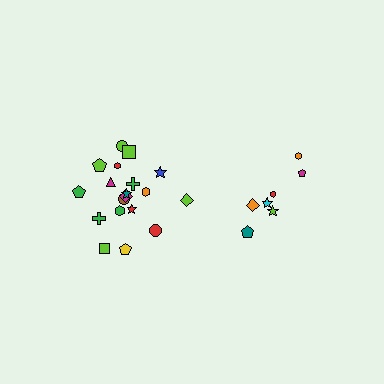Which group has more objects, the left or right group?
The left group.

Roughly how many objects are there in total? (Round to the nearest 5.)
Roughly 25 objects in total.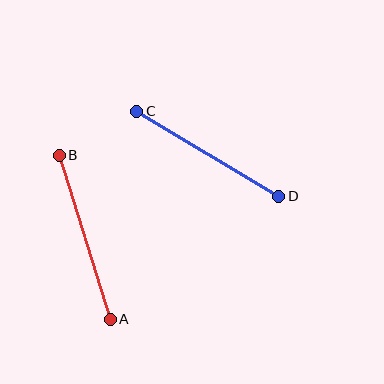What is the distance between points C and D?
The distance is approximately 166 pixels.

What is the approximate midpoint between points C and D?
The midpoint is at approximately (208, 154) pixels.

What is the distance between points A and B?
The distance is approximately 172 pixels.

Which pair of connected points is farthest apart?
Points A and B are farthest apart.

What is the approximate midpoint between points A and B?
The midpoint is at approximately (85, 237) pixels.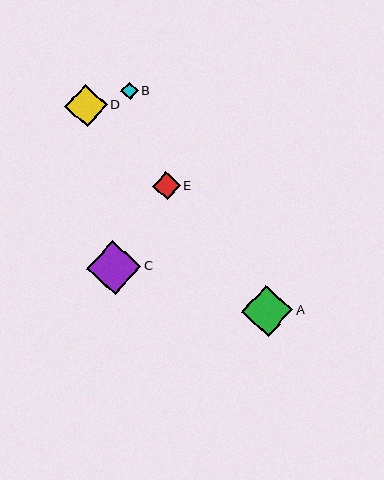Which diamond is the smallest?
Diamond B is the smallest with a size of approximately 17 pixels.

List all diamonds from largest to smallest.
From largest to smallest: C, A, D, E, B.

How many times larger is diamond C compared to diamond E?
Diamond C is approximately 2.0 times the size of diamond E.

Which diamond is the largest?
Diamond C is the largest with a size of approximately 54 pixels.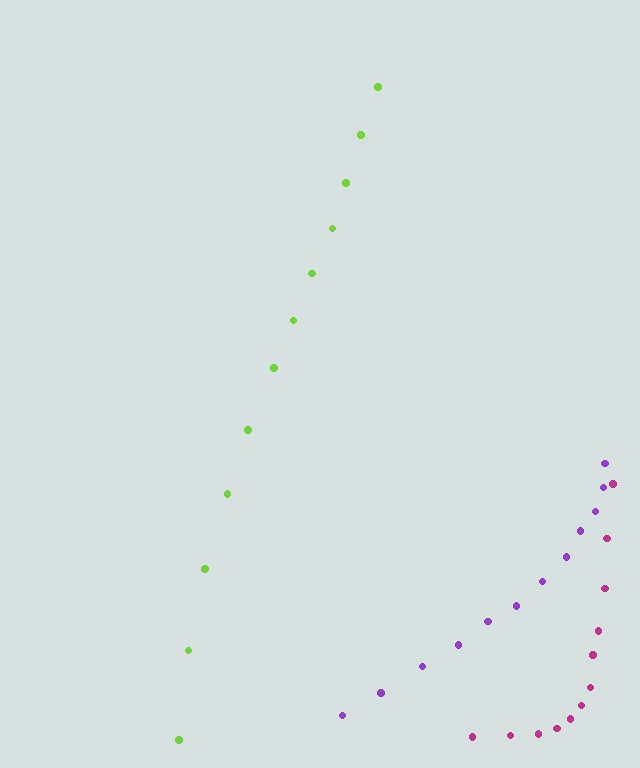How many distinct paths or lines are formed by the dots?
There are 3 distinct paths.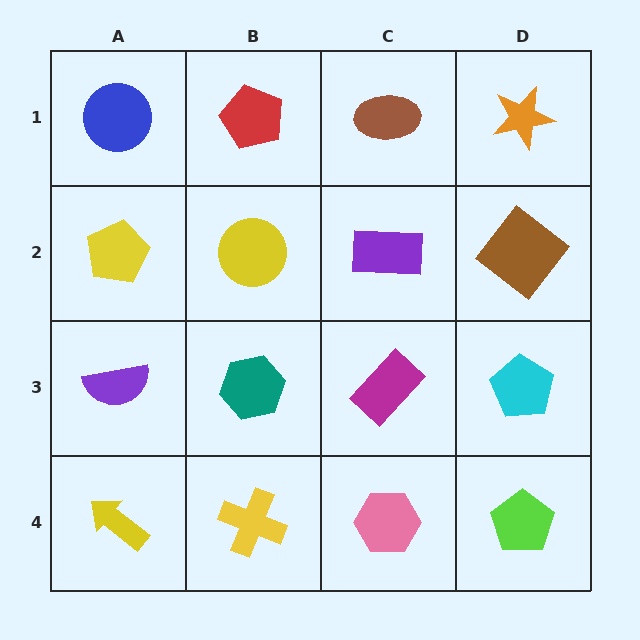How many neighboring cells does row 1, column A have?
2.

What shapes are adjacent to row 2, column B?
A red pentagon (row 1, column B), a teal hexagon (row 3, column B), a yellow pentagon (row 2, column A), a purple rectangle (row 2, column C).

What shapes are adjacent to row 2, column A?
A blue circle (row 1, column A), a purple semicircle (row 3, column A), a yellow circle (row 2, column B).